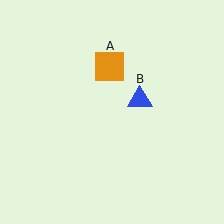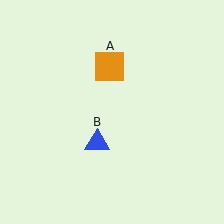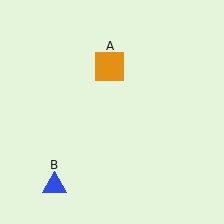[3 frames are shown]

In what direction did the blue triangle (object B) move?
The blue triangle (object B) moved down and to the left.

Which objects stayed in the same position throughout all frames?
Orange square (object A) remained stationary.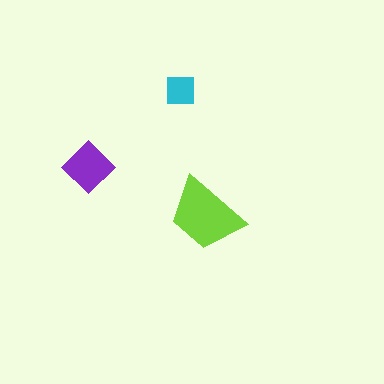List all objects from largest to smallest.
The lime trapezoid, the purple diamond, the cyan square.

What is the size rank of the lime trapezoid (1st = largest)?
1st.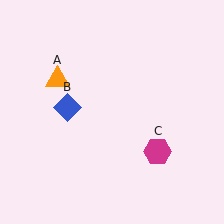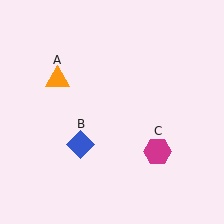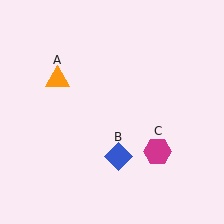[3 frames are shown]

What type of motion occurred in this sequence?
The blue diamond (object B) rotated counterclockwise around the center of the scene.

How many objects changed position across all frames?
1 object changed position: blue diamond (object B).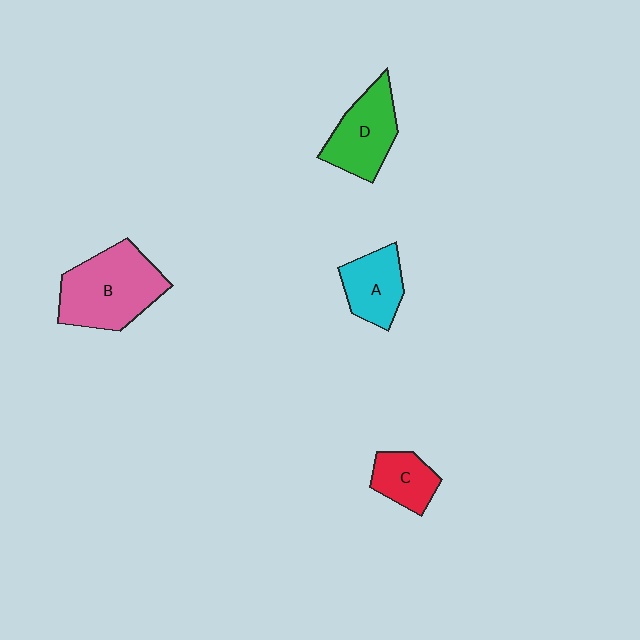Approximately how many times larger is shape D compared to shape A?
Approximately 1.3 times.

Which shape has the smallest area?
Shape C (red).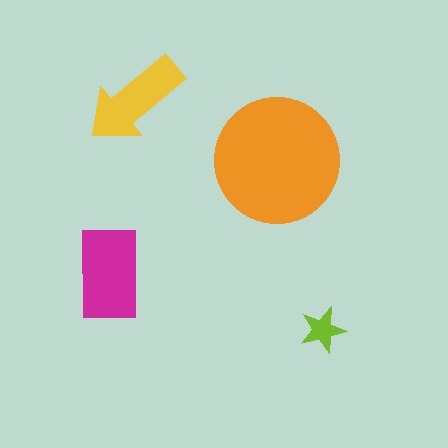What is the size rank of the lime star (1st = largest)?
4th.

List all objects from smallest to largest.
The lime star, the yellow arrow, the magenta rectangle, the orange circle.